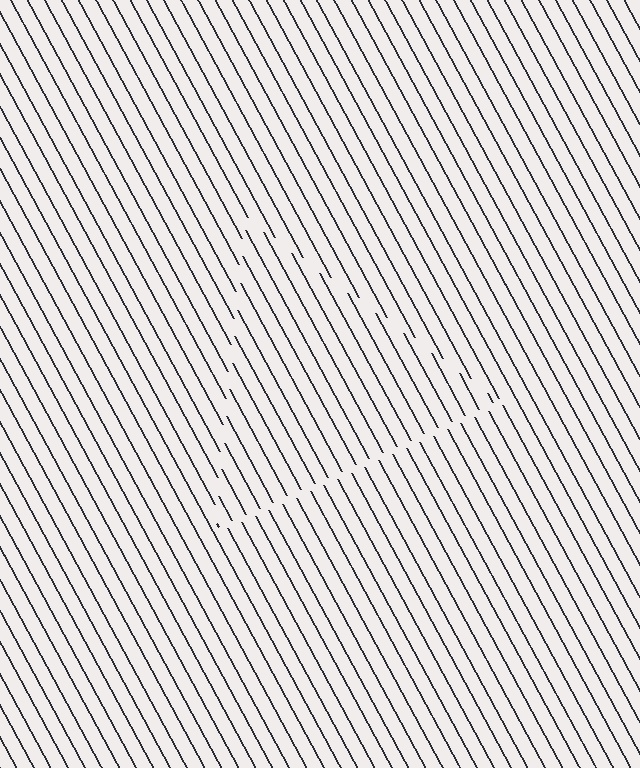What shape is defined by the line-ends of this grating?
An illusory triangle. The interior of the shape contains the same grating, shifted by half a period — the contour is defined by the phase discontinuity where line-ends from the inner and outer gratings abut.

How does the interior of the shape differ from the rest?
The interior of the shape contains the same grating, shifted by half a period — the contour is defined by the phase discontinuity where line-ends from the inner and outer gratings abut.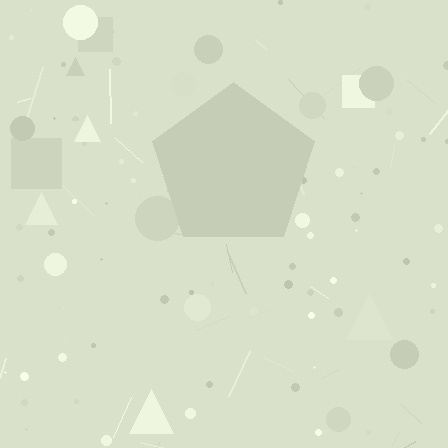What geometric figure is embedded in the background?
A pentagon is embedded in the background.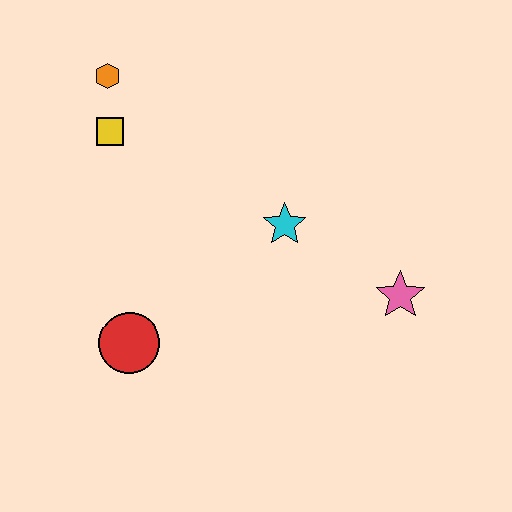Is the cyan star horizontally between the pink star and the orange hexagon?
Yes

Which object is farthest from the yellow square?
The pink star is farthest from the yellow square.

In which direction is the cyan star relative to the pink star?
The cyan star is to the left of the pink star.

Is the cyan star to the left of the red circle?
No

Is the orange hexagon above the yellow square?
Yes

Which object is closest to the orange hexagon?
The yellow square is closest to the orange hexagon.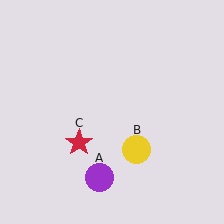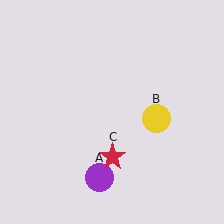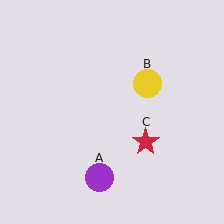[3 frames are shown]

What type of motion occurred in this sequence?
The yellow circle (object B), red star (object C) rotated counterclockwise around the center of the scene.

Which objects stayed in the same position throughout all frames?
Purple circle (object A) remained stationary.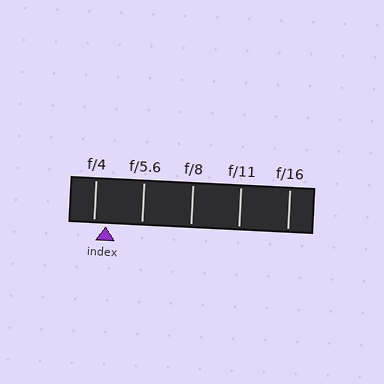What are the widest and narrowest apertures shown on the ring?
The widest aperture shown is f/4 and the narrowest is f/16.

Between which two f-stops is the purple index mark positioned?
The index mark is between f/4 and f/5.6.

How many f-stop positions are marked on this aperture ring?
There are 5 f-stop positions marked.